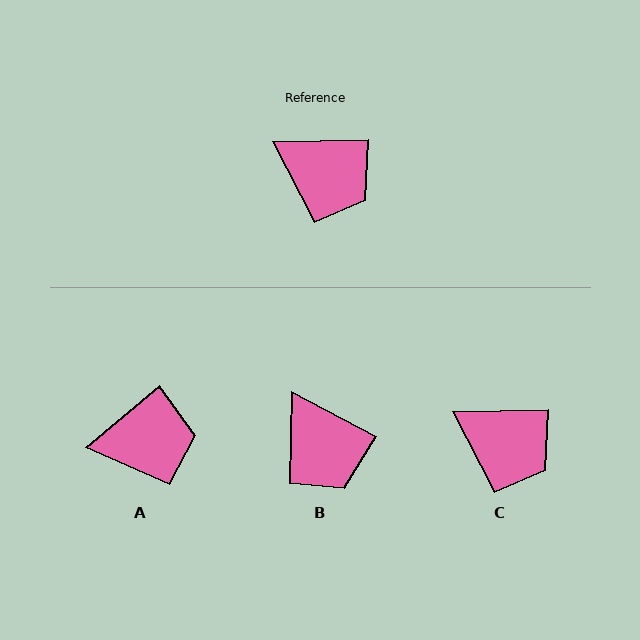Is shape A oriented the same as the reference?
No, it is off by about 39 degrees.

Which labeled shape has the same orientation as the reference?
C.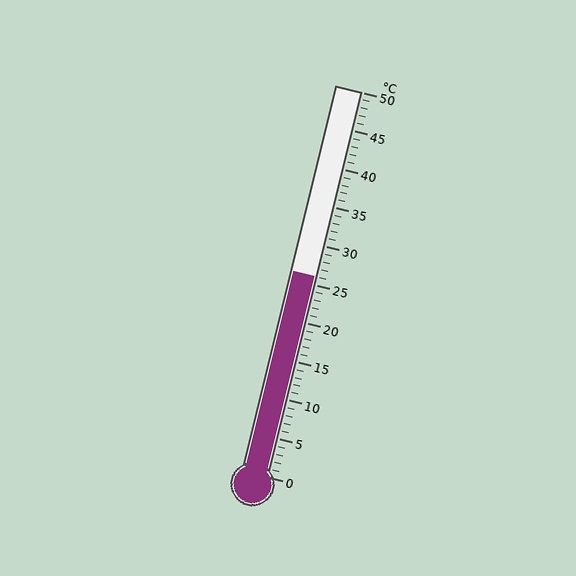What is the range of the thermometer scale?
The thermometer scale ranges from 0°C to 50°C.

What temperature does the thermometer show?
The thermometer shows approximately 26°C.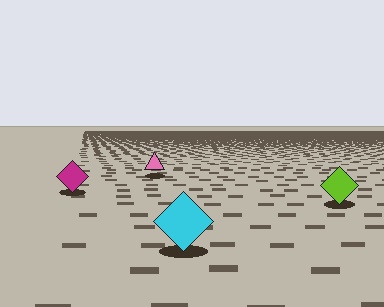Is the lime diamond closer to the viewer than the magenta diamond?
Yes. The lime diamond is closer — you can tell from the texture gradient: the ground texture is coarser near it.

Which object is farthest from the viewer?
The pink triangle is farthest from the viewer. It appears smaller and the ground texture around it is denser.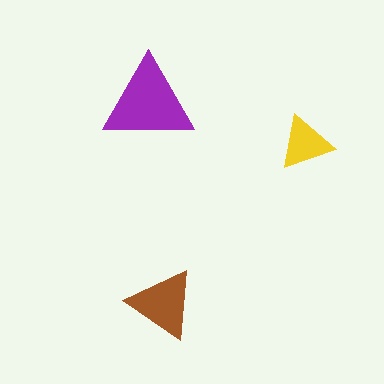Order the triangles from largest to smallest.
the purple one, the brown one, the yellow one.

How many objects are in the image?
There are 3 objects in the image.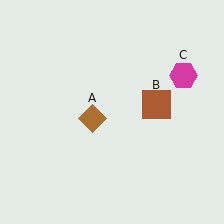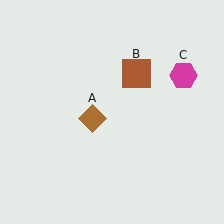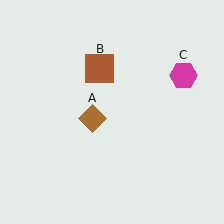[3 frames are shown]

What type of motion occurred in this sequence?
The brown square (object B) rotated counterclockwise around the center of the scene.